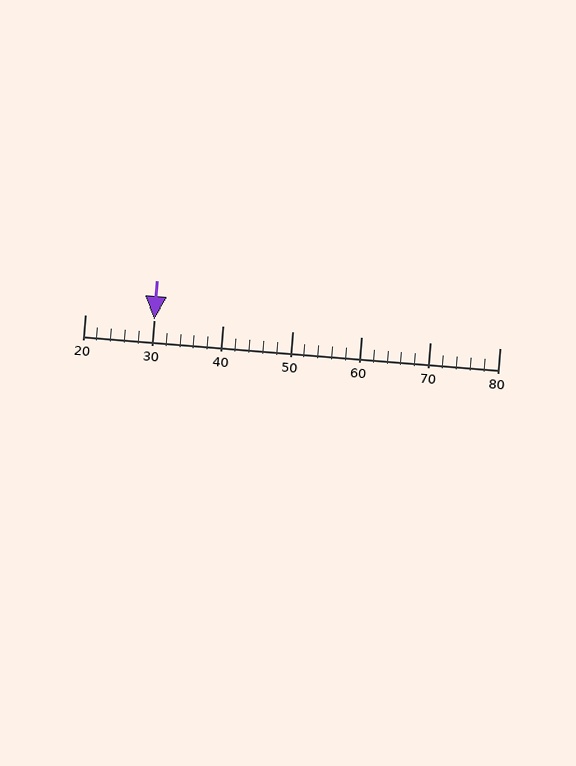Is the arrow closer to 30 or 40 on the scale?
The arrow is closer to 30.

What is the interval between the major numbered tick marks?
The major tick marks are spaced 10 units apart.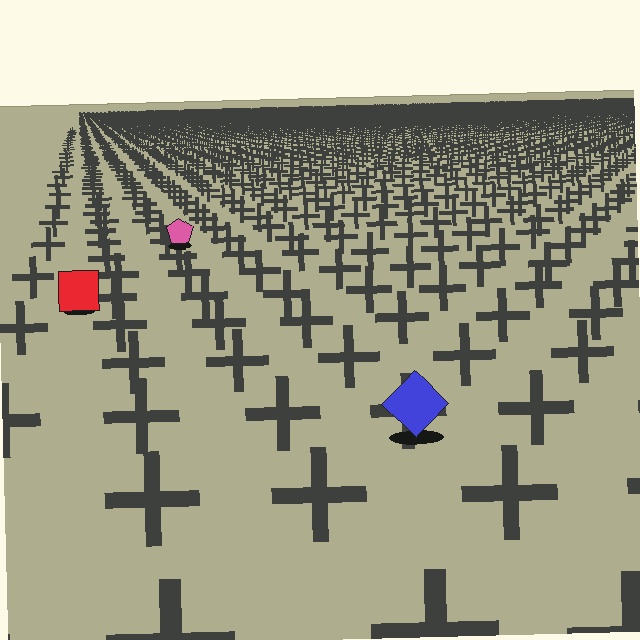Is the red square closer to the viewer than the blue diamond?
No. The blue diamond is closer — you can tell from the texture gradient: the ground texture is coarser near it.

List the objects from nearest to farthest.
From nearest to farthest: the blue diamond, the red square, the pink pentagon.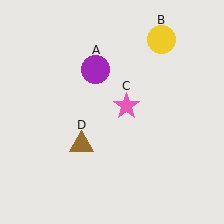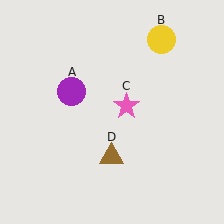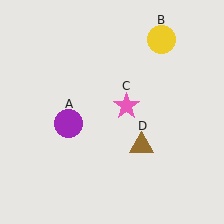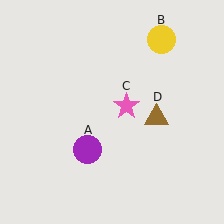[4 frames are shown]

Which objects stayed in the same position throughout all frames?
Yellow circle (object B) and pink star (object C) remained stationary.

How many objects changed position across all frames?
2 objects changed position: purple circle (object A), brown triangle (object D).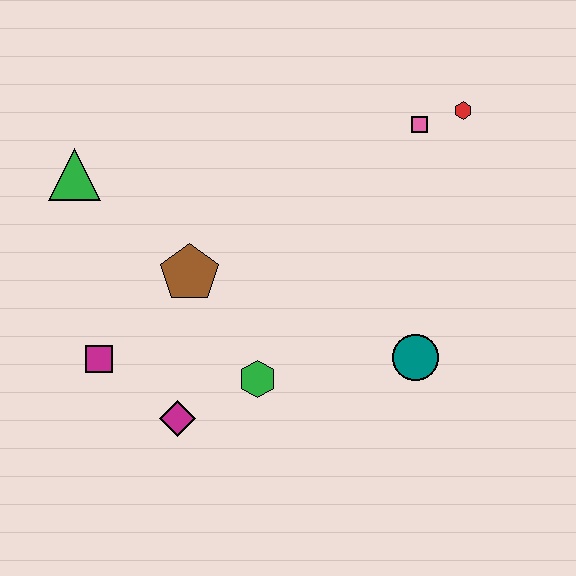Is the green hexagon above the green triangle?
No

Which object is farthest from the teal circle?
The green triangle is farthest from the teal circle.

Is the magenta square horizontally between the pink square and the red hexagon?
No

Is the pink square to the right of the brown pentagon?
Yes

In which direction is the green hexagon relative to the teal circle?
The green hexagon is to the left of the teal circle.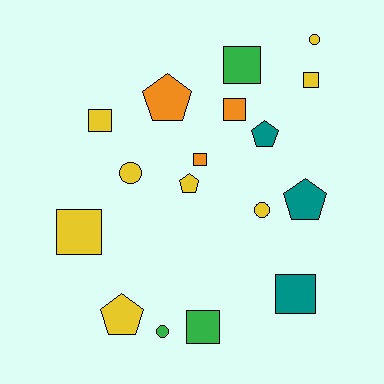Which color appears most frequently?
Yellow, with 8 objects.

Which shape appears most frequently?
Square, with 8 objects.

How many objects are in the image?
There are 17 objects.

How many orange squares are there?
There are 2 orange squares.